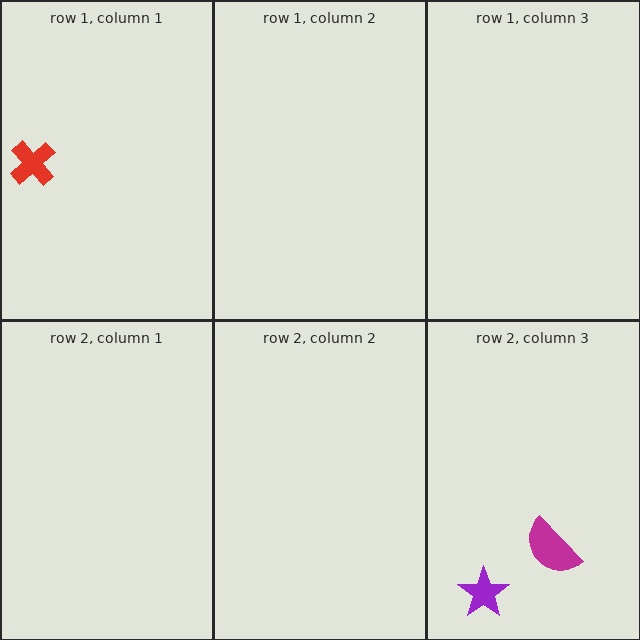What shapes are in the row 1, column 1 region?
The red cross.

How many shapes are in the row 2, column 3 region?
2.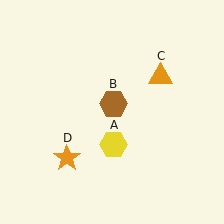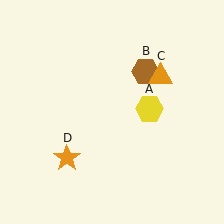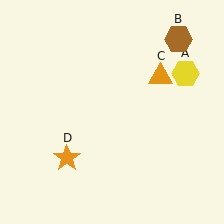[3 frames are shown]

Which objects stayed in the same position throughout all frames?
Orange triangle (object C) and orange star (object D) remained stationary.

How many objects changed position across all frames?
2 objects changed position: yellow hexagon (object A), brown hexagon (object B).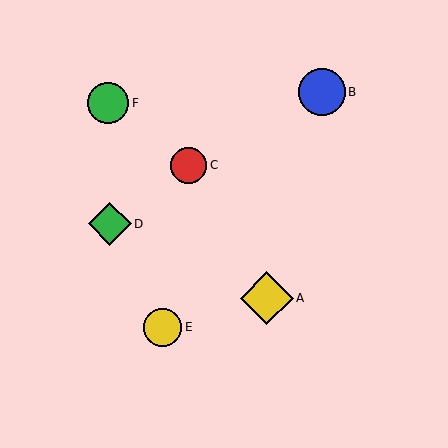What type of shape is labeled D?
Shape D is a green diamond.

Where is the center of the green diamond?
The center of the green diamond is at (110, 224).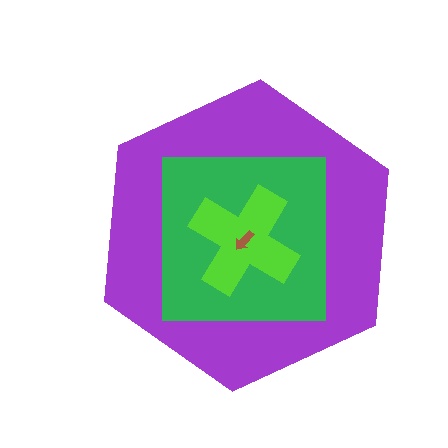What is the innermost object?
The brown arrow.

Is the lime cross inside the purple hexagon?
Yes.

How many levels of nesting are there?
4.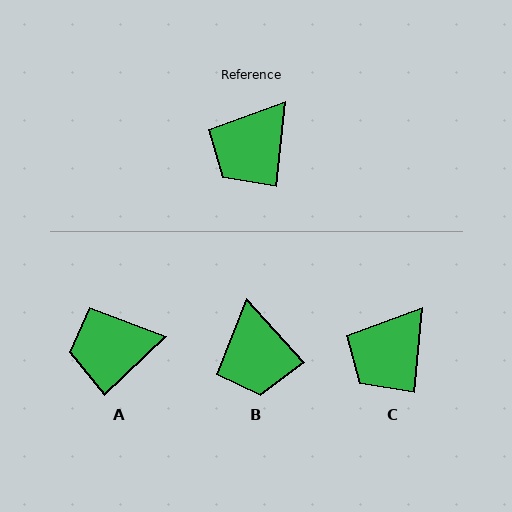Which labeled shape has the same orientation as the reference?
C.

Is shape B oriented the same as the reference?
No, it is off by about 48 degrees.